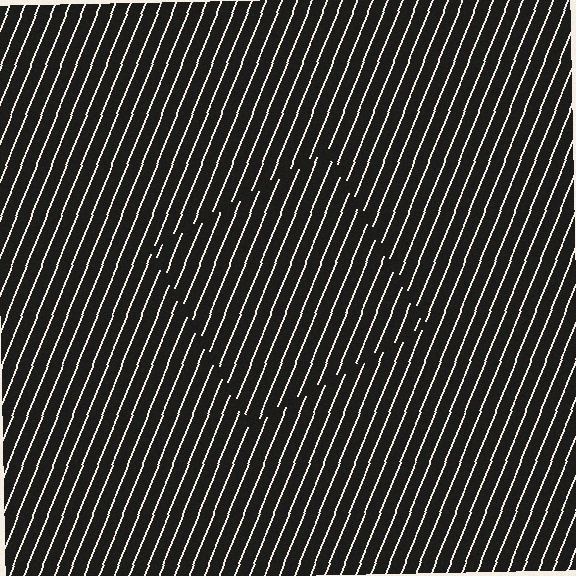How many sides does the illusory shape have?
4 sides — the line-ends trace a square.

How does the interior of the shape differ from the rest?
The interior of the shape contains the same grating, shifted by half a period — the contour is defined by the phase discontinuity where line-ends from the inner and outer gratings abut.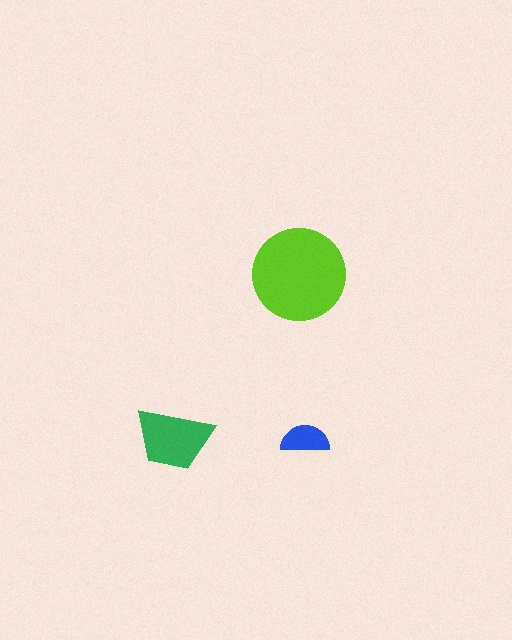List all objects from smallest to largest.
The blue semicircle, the green trapezoid, the lime circle.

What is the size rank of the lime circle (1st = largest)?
1st.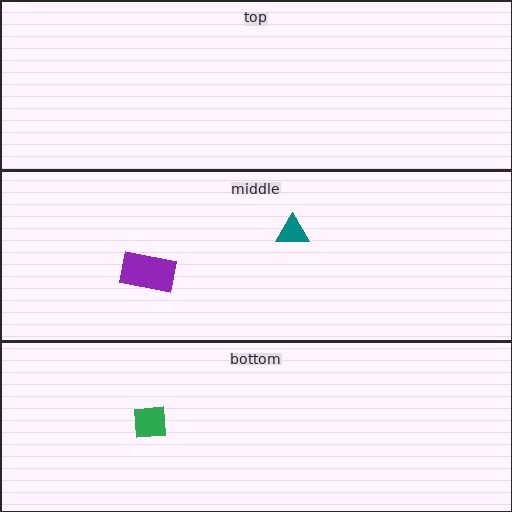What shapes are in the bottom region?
The green square.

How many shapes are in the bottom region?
1.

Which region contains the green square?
The bottom region.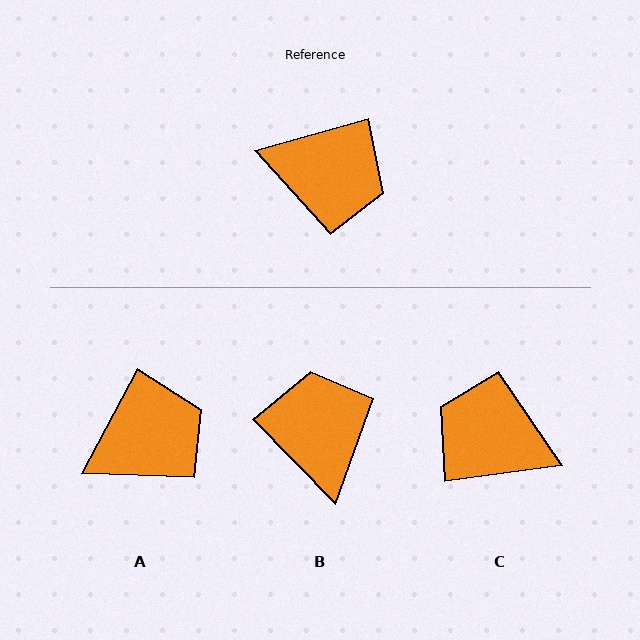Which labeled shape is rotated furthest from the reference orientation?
C, about 172 degrees away.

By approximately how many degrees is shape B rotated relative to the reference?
Approximately 119 degrees counter-clockwise.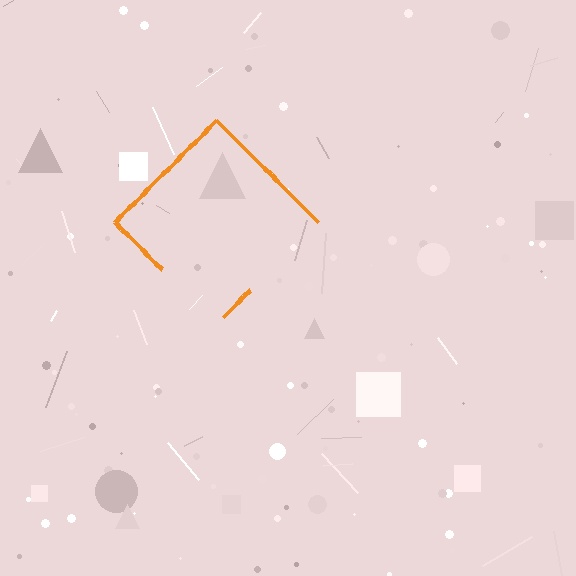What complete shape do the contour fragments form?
The contour fragments form a diamond.